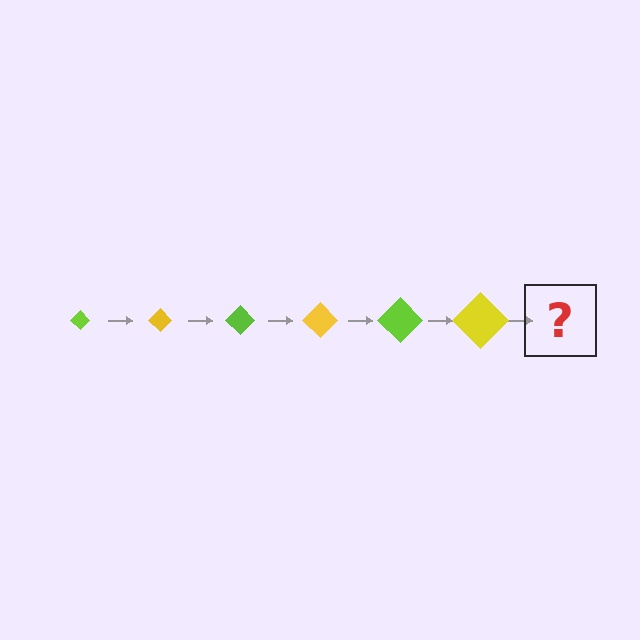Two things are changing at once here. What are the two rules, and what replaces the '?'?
The two rules are that the diamond grows larger each step and the color cycles through lime and yellow. The '?' should be a lime diamond, larger than the previous one.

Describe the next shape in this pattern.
It should be a lime diamond, larger than the previous one.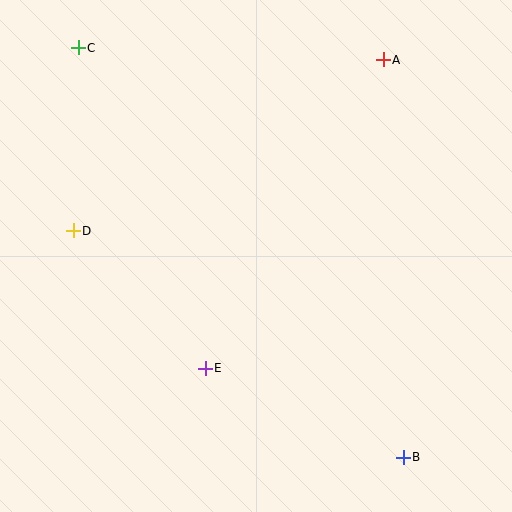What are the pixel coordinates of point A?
Point A is at (383, 60).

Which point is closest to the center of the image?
Point E at (205, 368) is closest to the center.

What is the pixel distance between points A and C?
The distance between A and C is 305 pixels.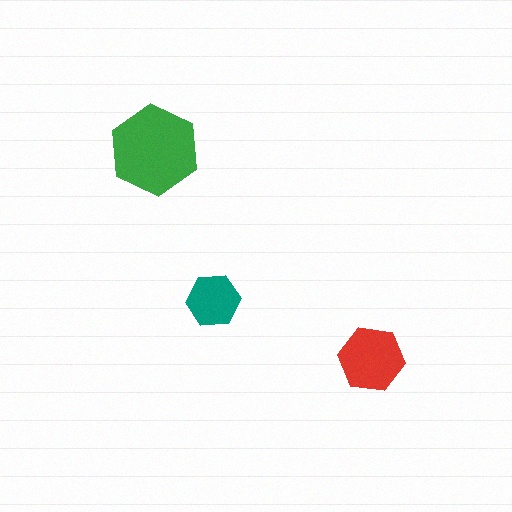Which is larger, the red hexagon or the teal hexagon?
The red one.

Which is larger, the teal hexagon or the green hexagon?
The green one.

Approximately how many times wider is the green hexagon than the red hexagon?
About 1.5 times wider.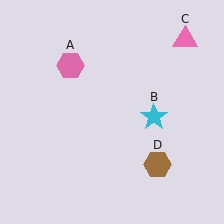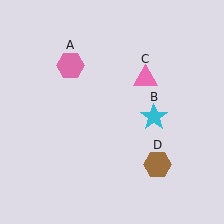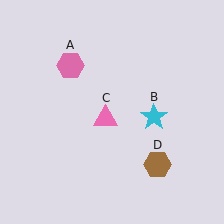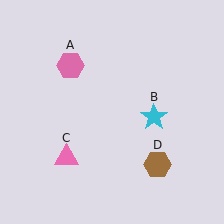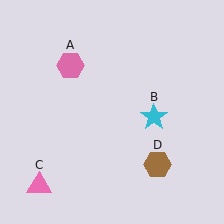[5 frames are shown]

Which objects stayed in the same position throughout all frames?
Pink hexagon (object A) and cyan star (object B) and brown hexagon (object D) remained stationary.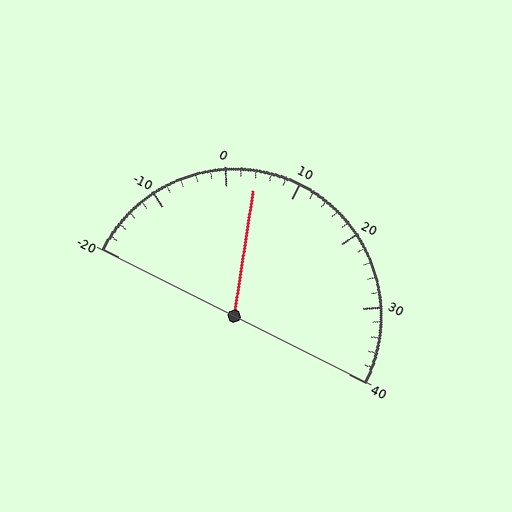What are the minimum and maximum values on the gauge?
The gauge ranges from -20 to 40.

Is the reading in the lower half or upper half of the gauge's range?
The reading is in the lower half of the range (-20 to 40).